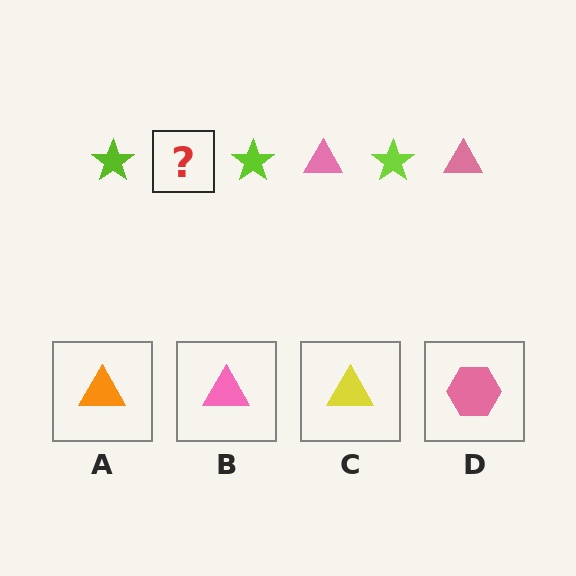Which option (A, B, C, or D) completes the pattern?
B.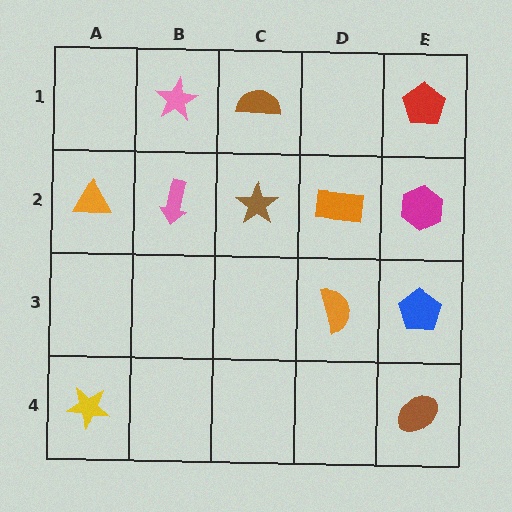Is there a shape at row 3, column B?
No, that cell is empty.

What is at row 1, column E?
A red pentagon.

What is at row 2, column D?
An orange rectangle.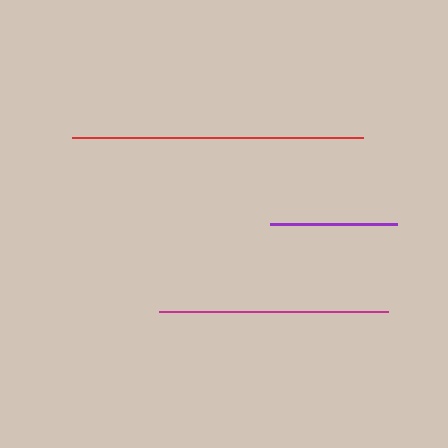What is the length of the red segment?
The red segment is approximately 291 pixels long.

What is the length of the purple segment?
The purple segment is approximately 126 pixels long.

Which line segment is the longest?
The red line is the longest at approximately 291 pixels.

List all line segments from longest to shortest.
From longest to shortest: red, magenta, purple.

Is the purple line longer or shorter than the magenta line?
The magenta line is longer than the purple line.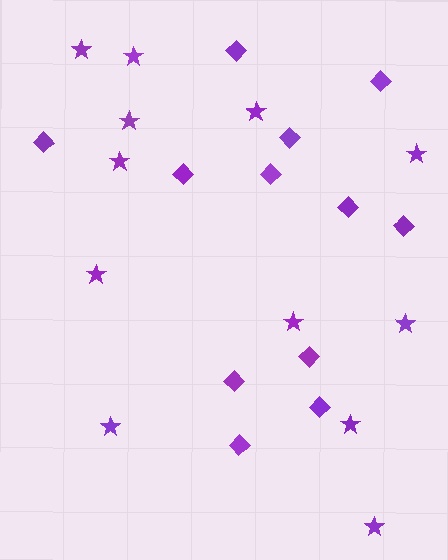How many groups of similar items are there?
There are 2 groups: one group of stars (12) and one group of diamonds (12).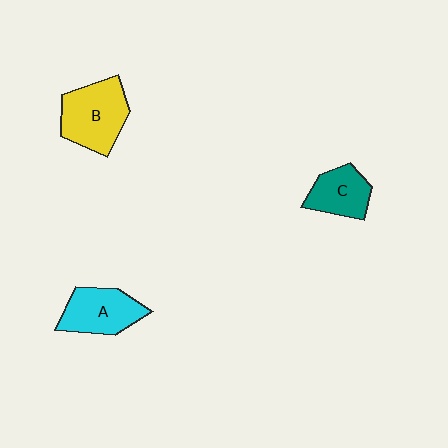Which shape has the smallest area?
Shape C (teal).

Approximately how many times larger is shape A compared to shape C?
Approximately 1.2 times.